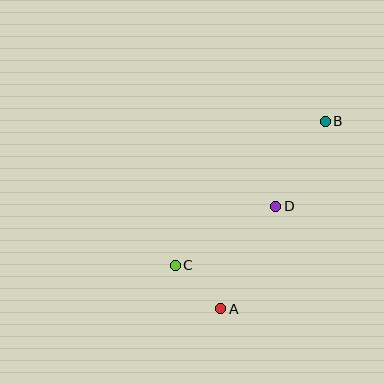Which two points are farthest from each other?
Points A and B are farthest from each other.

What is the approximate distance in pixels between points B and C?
The distance between B and C is approximately 208 pixels.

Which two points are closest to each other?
Points A and C are closest to each other.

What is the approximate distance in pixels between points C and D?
The distance between C and D is approximately 116 pixels.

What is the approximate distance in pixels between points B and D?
The distance between B and D is approximately 99 pixels.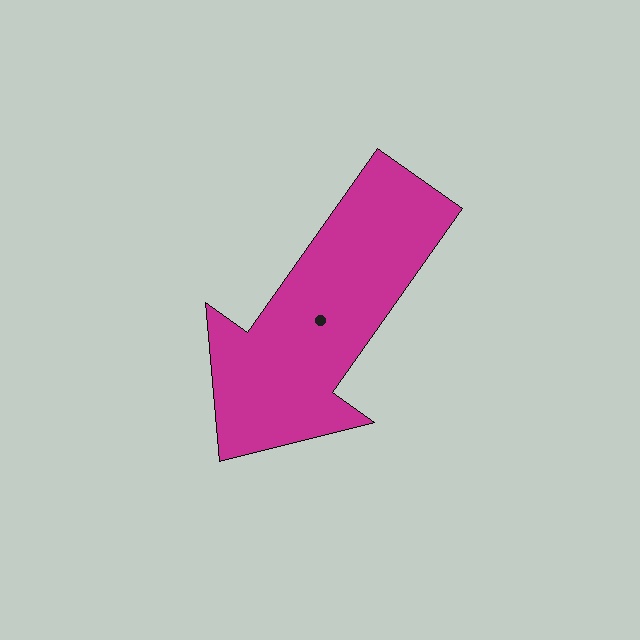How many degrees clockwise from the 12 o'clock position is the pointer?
Approximately 215 degrees.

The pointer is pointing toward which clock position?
Roughly 7 o'clock.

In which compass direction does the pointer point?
Southwest.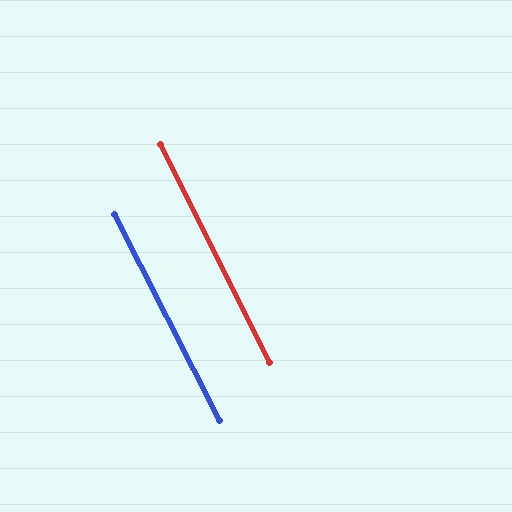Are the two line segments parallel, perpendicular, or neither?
Parallel — their directions differ by only 0.4°.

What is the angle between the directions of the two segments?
Approximately 0 degrees.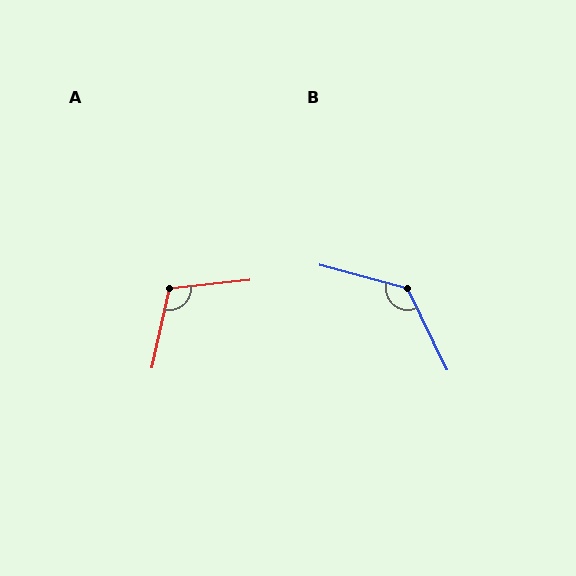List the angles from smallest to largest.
A (108°), B (131°).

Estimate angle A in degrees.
Approximately 108 degrees.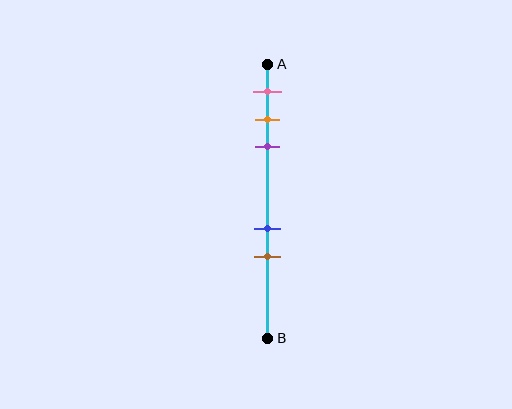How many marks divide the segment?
There are 5 marks dividing the segment.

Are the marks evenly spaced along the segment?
No, the marks are not evenly spaced.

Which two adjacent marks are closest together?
The orange and purple marks are the closest adjacent pair.